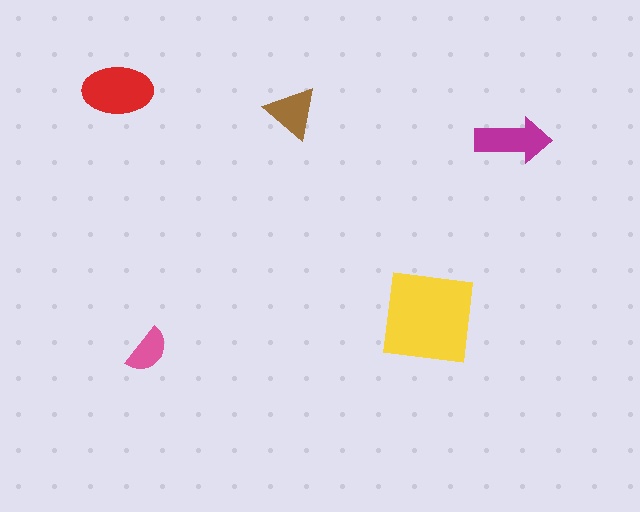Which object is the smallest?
The pink semicircle.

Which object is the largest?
The yellow square.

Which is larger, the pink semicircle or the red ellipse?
The red ellipse.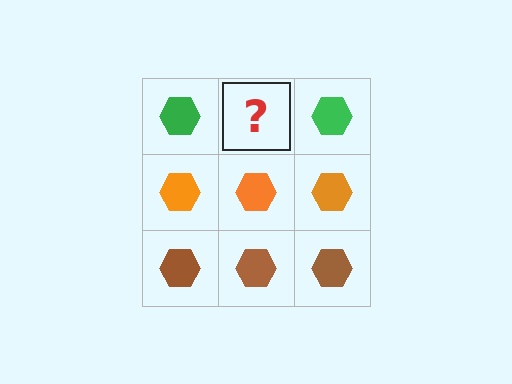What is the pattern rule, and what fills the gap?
The rule is that each row has a consistent color. The gap should be filled with a green hexagon.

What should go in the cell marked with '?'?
The missing cell should contain a green hexagon.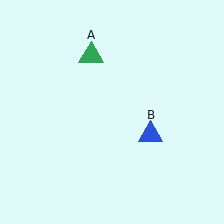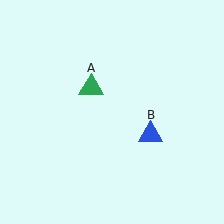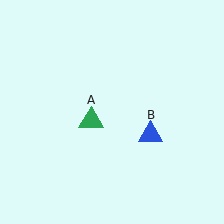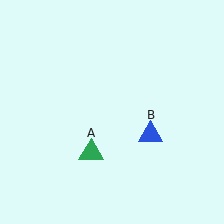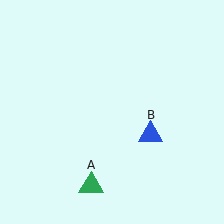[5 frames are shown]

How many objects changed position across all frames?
1 object changed position: green triangle (object A).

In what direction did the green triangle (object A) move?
The green triangle (object A) moved down.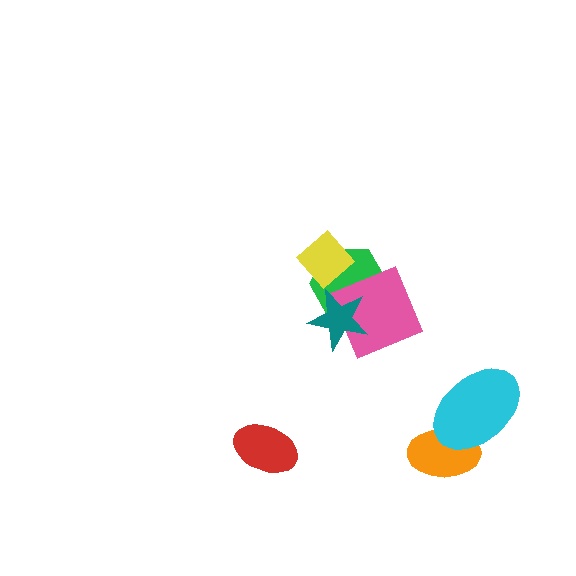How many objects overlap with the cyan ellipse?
1 object overlaps with the cyan ellipse.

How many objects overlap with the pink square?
2 objects overlap with the pink square.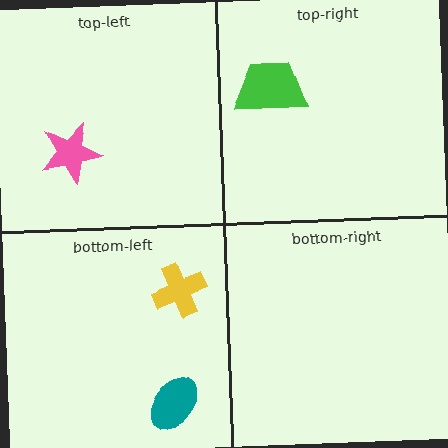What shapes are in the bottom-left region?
The teal ellipse, the yellow cross.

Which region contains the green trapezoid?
The top-right region.